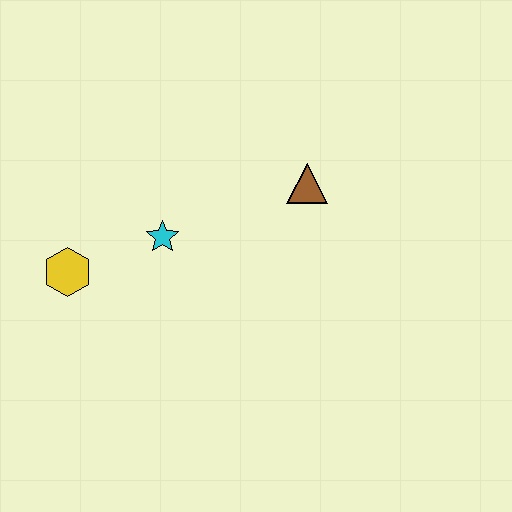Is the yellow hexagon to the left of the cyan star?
Yes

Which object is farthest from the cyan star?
The brown triangle is farthest from the cyan star.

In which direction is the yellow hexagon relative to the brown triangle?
The yellow hexagon is to the left of the brown triangle.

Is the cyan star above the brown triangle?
No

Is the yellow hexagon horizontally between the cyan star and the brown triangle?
No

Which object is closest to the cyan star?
The yellow hexagon is closest to the cyan star.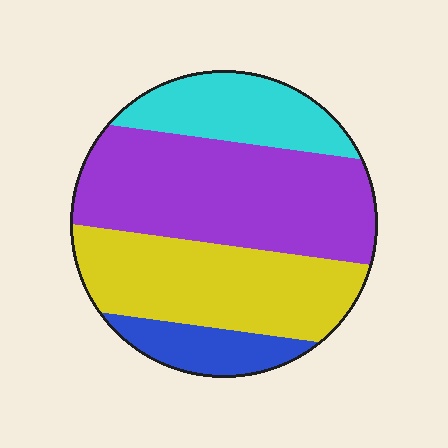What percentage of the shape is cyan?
Cyan takes up about one sixth (1/6) of the shape.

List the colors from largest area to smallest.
From largest to smallest: purple, yellow, cyan, blue.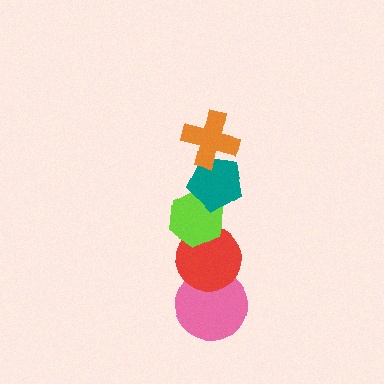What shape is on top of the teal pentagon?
The orange cross is on top of the teal pentagon.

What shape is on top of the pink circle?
The red circle is on top of the pink circle.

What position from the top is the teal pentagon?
The teal pentagon is 2nd from the top.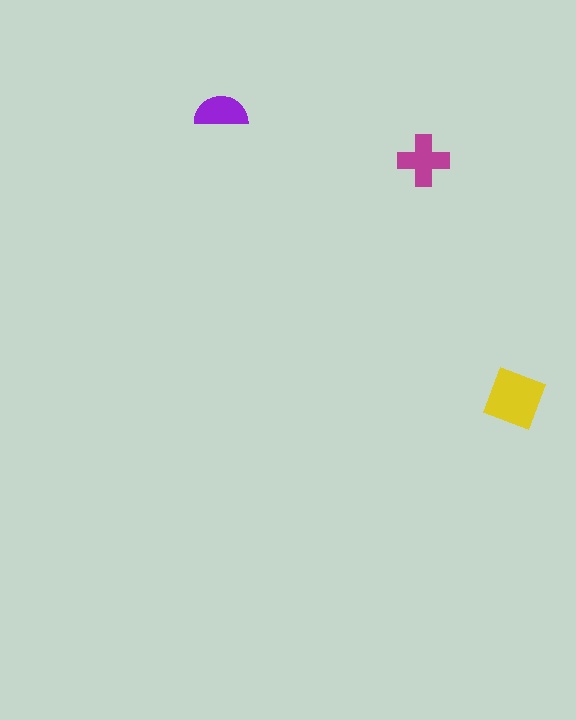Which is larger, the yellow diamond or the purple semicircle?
The yellow diamond.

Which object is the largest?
The yellow diamond.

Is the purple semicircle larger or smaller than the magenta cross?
Smaller.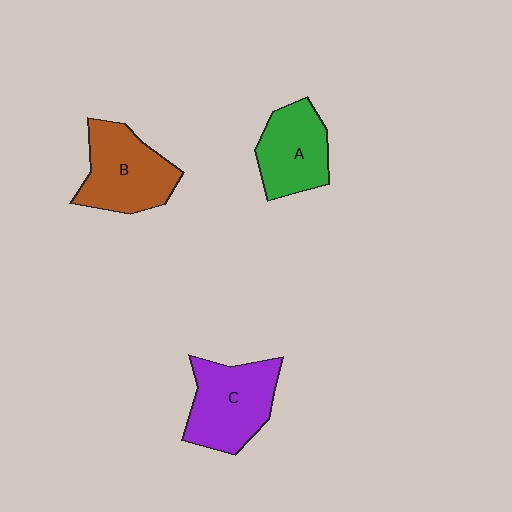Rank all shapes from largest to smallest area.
From largest to smallest: C (purple), B (brown), A (green).